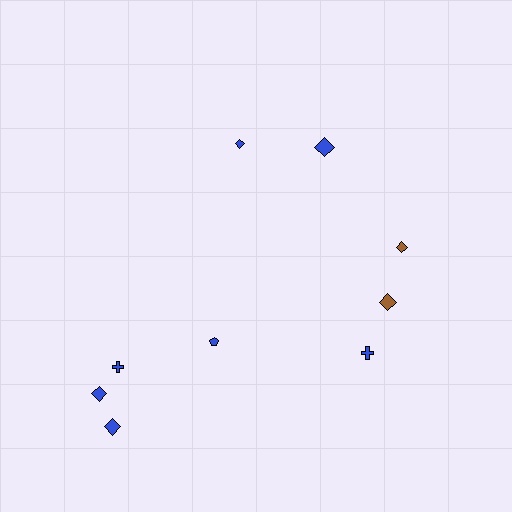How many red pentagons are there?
There are no red pentagons.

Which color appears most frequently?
Blue, with 7 objects.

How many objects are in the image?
There are 9 objects.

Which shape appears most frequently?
Diamond, with 6 objects.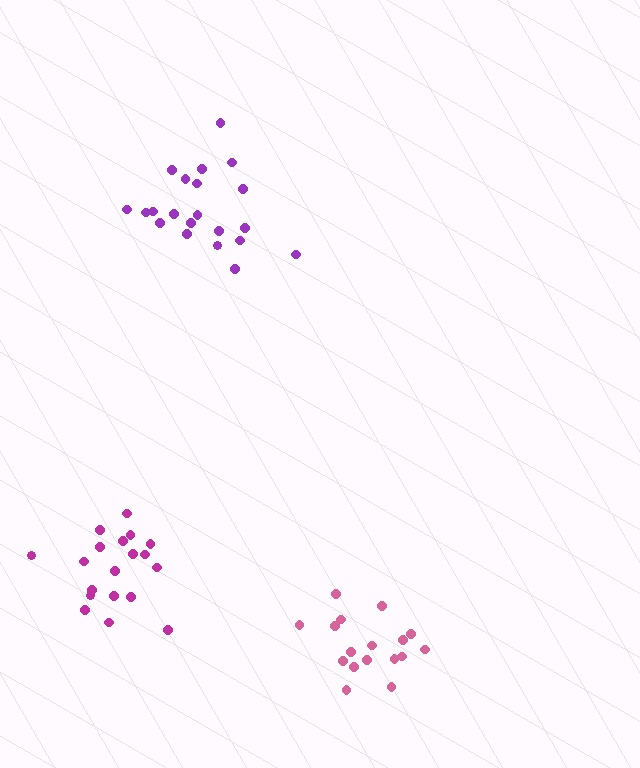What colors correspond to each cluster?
The clusters are colored: pink, purple, magenta.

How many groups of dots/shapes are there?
There are 3 groups.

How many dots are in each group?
Group 1: 18 dots, Group 2: 21 dots, Group 3: 19 dots (58 total).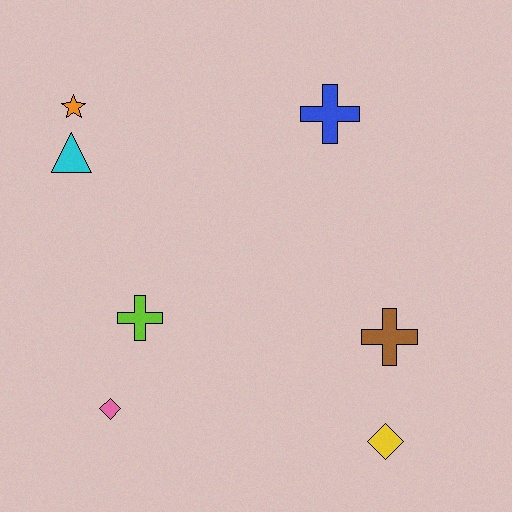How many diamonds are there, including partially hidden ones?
There are 2 diamonds.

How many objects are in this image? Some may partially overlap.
There are 7 objects.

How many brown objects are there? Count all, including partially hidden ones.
There is 1 brown object.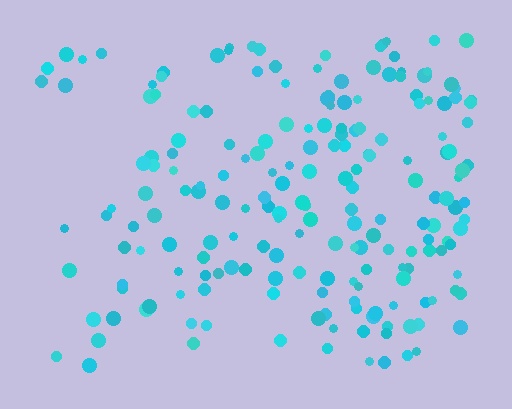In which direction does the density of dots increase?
From left to right, with the right side densest.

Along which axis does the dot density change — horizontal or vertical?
Horizontal.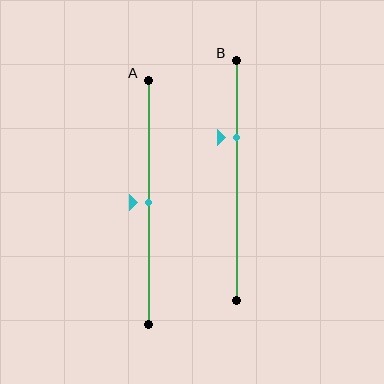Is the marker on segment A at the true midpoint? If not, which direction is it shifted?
Yes, the marker on segment A is at the true midpoint.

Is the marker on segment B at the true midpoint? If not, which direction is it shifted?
No, the marker on segment B is shifted upward by about 18% of the segment length.